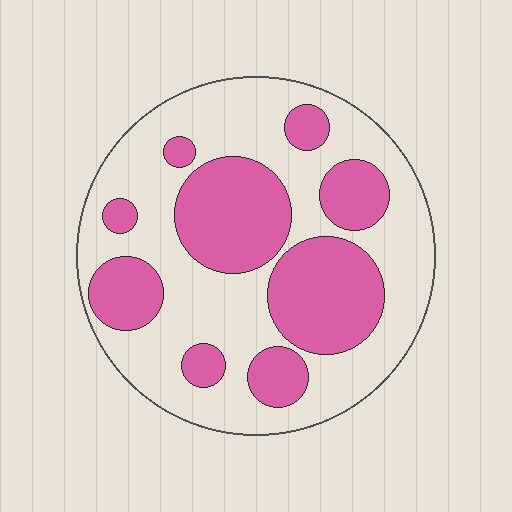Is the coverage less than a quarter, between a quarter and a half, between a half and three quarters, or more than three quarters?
Between a quarter and a half.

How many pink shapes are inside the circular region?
9.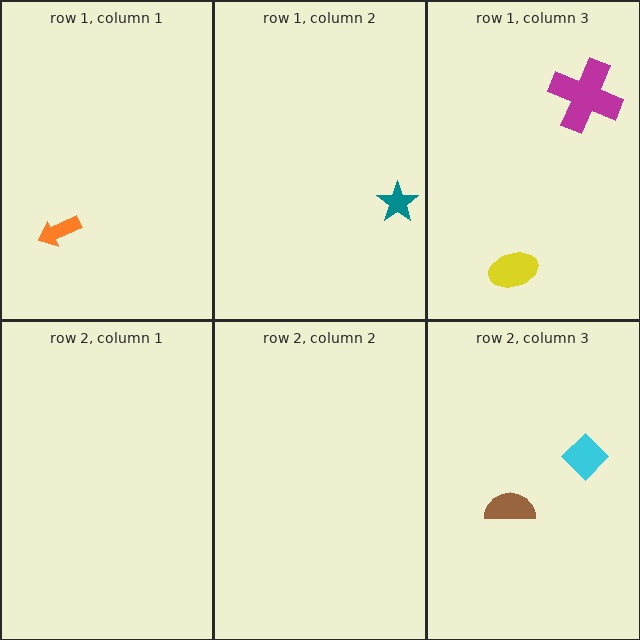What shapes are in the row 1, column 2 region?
The teal star.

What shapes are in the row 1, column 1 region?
The orange arrow.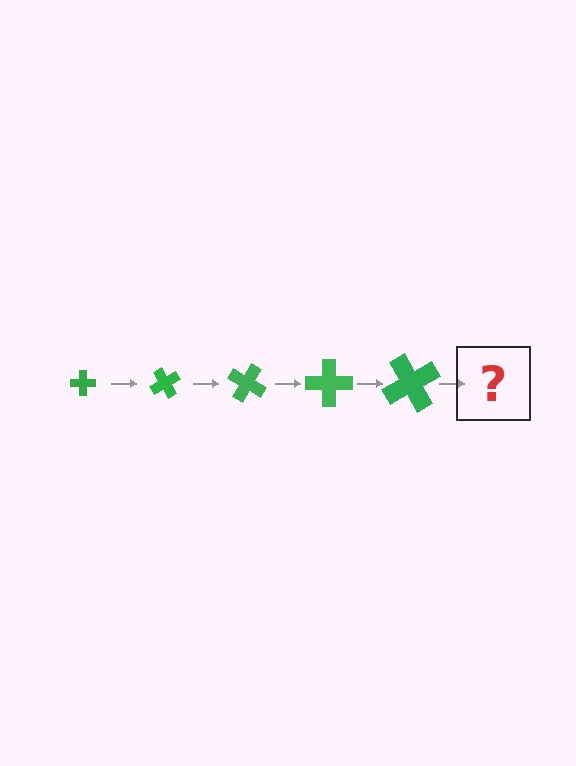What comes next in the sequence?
The next element should be a cross, larger than the previous one and rotated 300 degrees from the start.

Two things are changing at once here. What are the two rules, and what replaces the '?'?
The two rules are that the cross grows larger each step and it rotates 60 degrees each step. The '?' should be a cross, larger than the previous one and rotated 300 degrees from the start.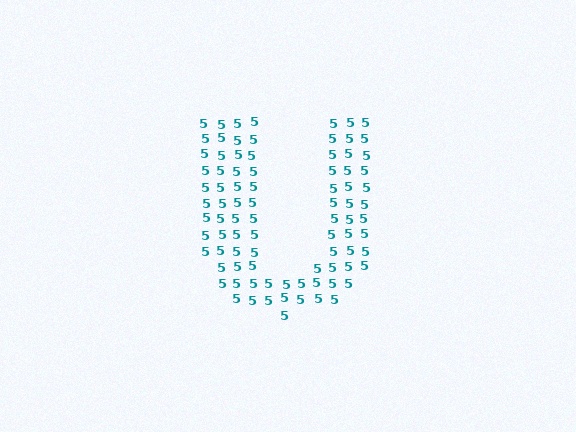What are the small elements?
The small elements are digit 5's.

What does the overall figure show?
The overall figure shows the letter U.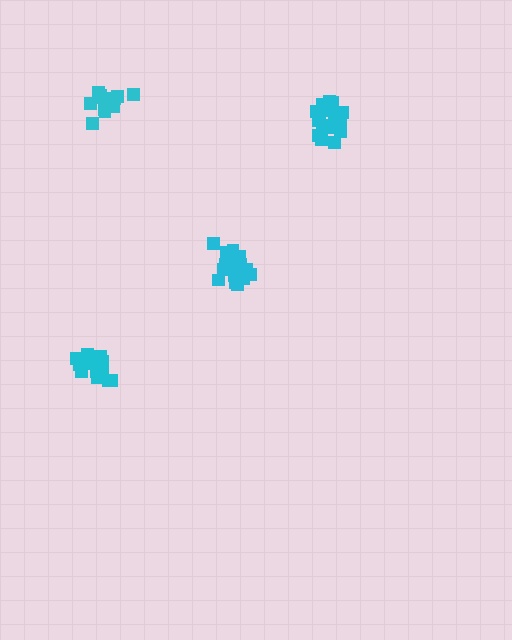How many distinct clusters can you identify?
There are 4 distinct clusters.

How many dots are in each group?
Group 1: 15 dots, Group 2: 21 dots, Group 3: 15 dots, Group 4: 19 dots (70 total).